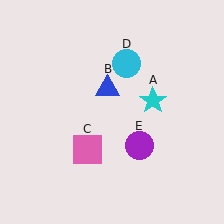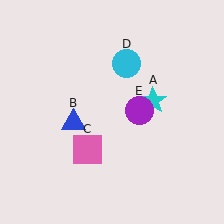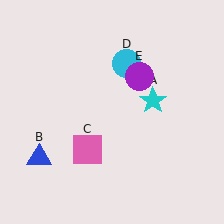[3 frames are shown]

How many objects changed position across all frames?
2 objects changed position: blue triangle (object B), purple circle (object E).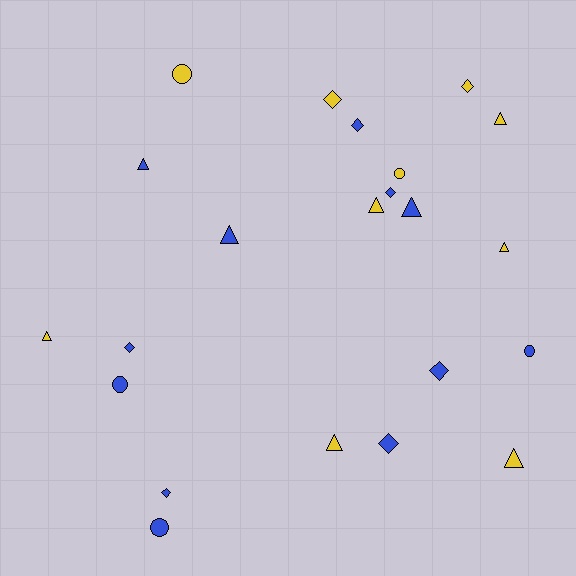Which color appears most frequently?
Blue, with 12 objects.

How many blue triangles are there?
There are 3 blue triangles.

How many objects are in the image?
There are 22 objects.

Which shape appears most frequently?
Triangle, with 9 objects.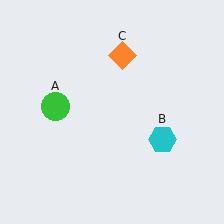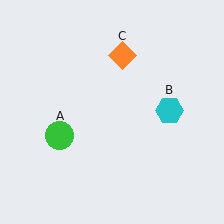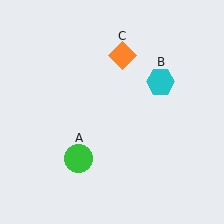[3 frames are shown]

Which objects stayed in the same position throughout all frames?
Orange diamond (object C) remained stationary.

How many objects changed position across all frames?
2 objects changed position: green circle (object A), cyan hexagon (object B).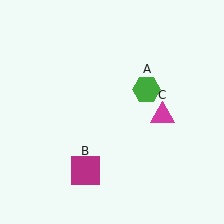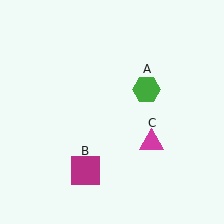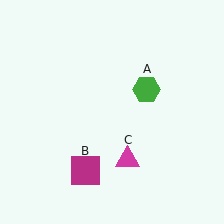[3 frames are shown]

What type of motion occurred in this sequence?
The magenta triangle (object C) rotated clockwise around the center of the scene.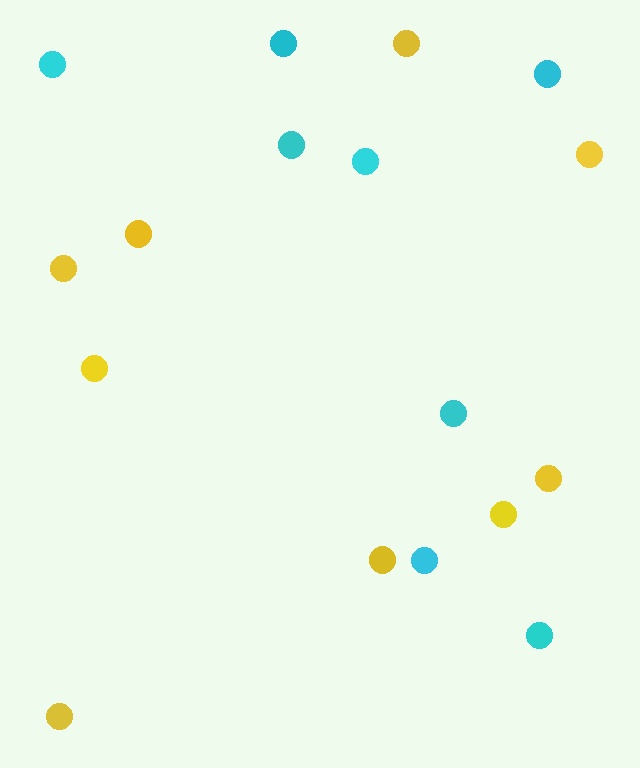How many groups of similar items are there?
There are 2 groups: one group of cyan circles (8) and one group of yellow circles (9).